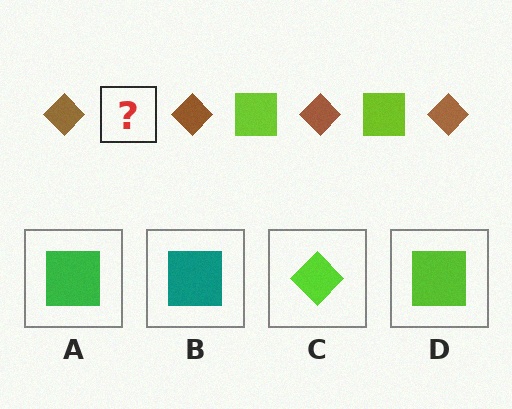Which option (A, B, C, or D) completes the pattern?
D.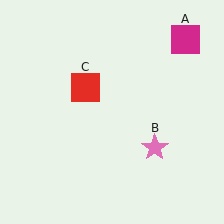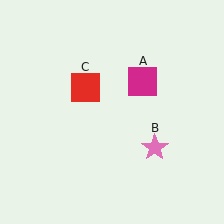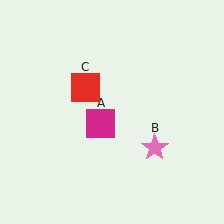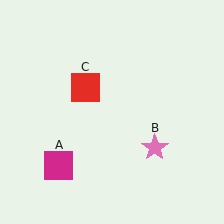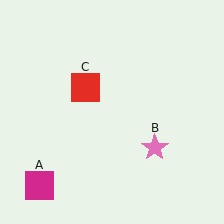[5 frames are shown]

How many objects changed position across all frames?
1 object changed position: magenta square (object A).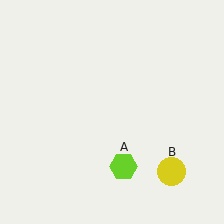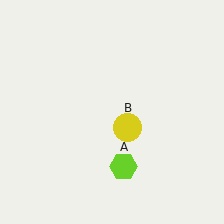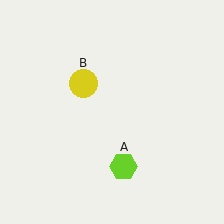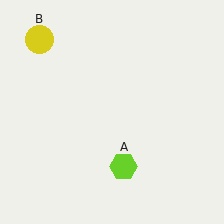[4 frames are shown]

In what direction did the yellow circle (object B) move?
The yellow circle (object B) moved up and to the left.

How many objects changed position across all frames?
1 object changed position: yellow circle (object B).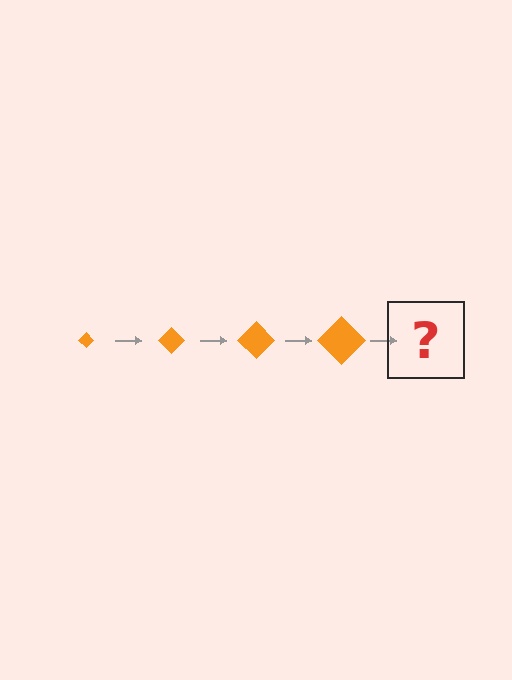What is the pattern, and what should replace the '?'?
The pattern is that the diamond gets progressively larger each step. The '?' should be an orange diamond, larger than the previous one.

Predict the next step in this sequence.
The next step is an orange diamond, larger than the previous one.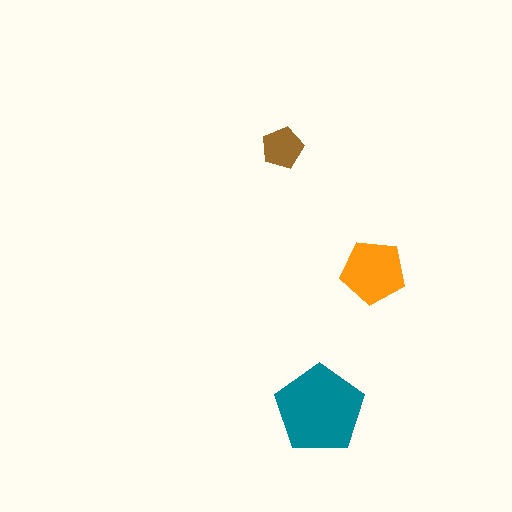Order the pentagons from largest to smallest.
the teal one, the orange one, the brown one.